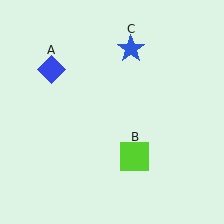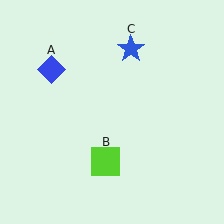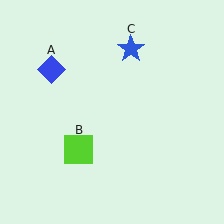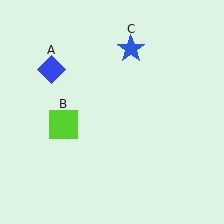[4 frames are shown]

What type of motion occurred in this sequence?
The lime square (object B) rotated clockwise around the center of the scene.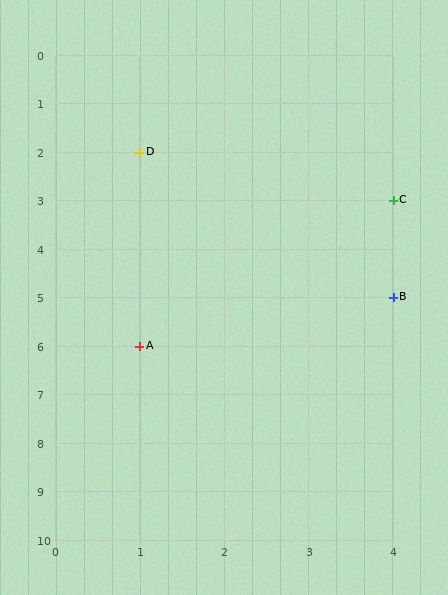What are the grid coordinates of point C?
Point C is at grid coordinates (4, 3).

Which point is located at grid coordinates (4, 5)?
Point B is at (4, 5).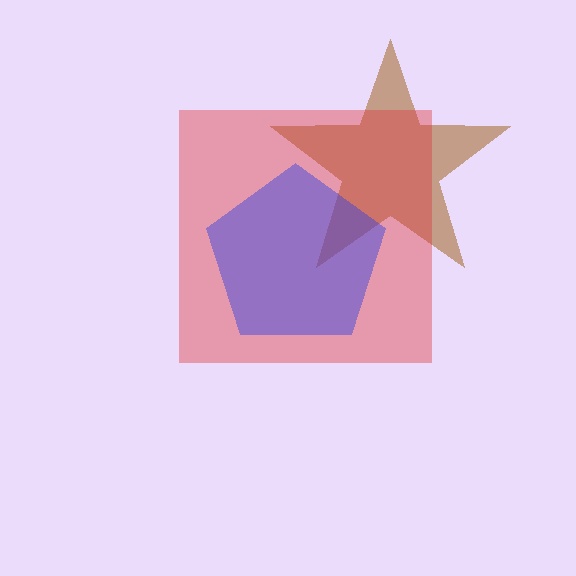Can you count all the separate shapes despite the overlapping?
Yes, there are 3 separate shapes.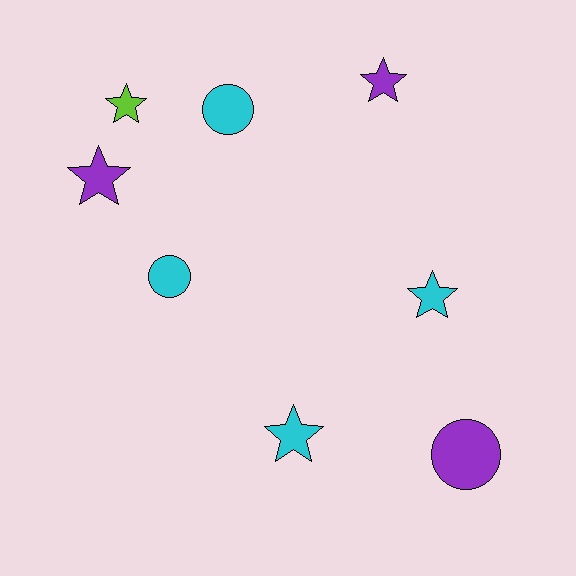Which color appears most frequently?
Cyan, with 4 objects.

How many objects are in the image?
There are 8 objects.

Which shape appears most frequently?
Star, with 5 objects.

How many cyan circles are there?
There are 2 cyan circles.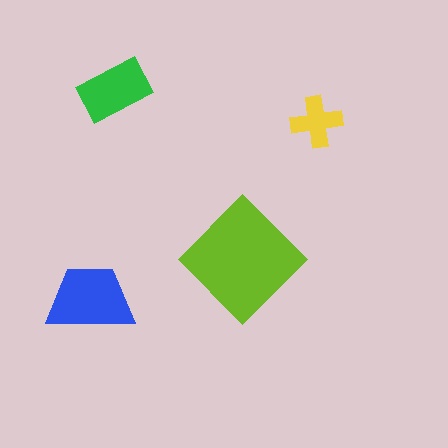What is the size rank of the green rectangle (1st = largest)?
3rd.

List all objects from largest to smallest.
The lime diamond, the blue trapezoid, the green rectangle, the yellow cross.